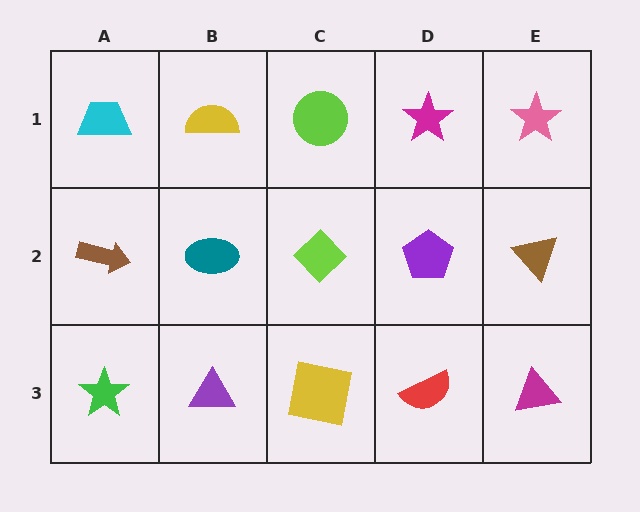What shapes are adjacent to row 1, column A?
A brown arrow (row 2, column A), a yellow semicircle (row 1, column B).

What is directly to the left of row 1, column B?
A cyan trapezoid.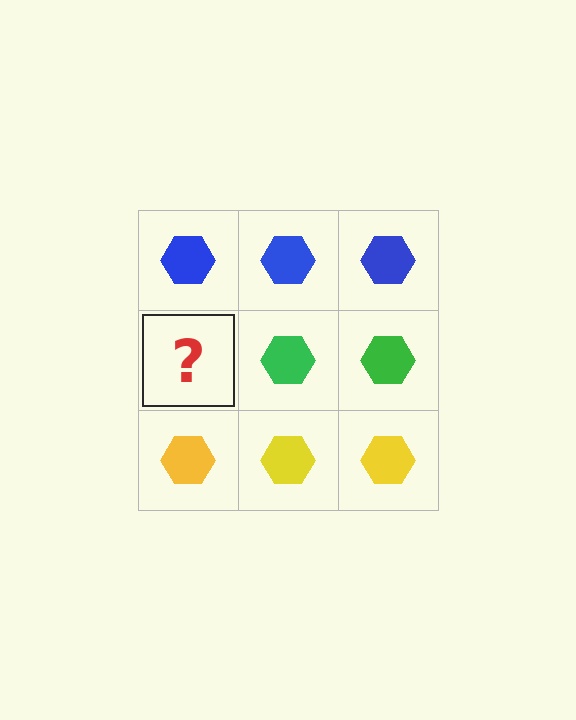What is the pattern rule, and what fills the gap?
The rule is that each row has a consistent color. The gap should be filled with a green hexagon.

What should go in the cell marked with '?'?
The missing cell should contain a green hexagon.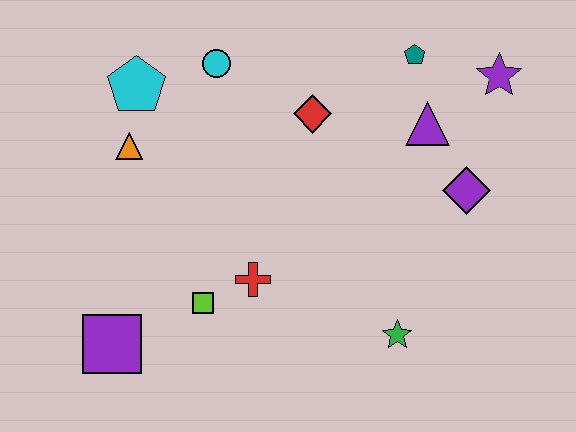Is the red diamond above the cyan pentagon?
No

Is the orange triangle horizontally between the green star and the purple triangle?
No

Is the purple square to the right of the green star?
No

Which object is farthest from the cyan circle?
The green star is farthest from the cyan circle.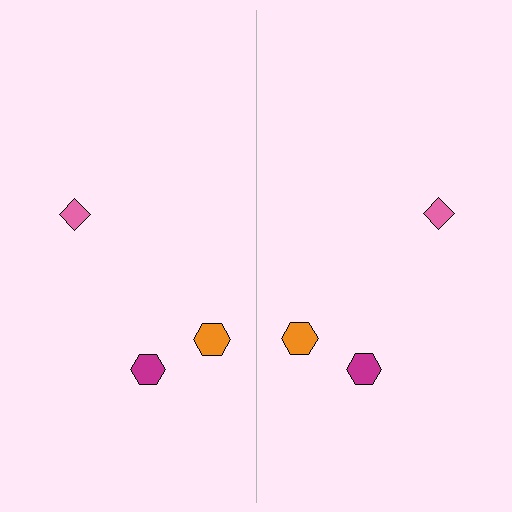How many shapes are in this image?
There are 6 shapes in this image.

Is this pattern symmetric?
Yes, this pattern has bilateral (reflection) symmetry.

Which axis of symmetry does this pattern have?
The pattern has a vertical axis of symmetry running through the center of the image.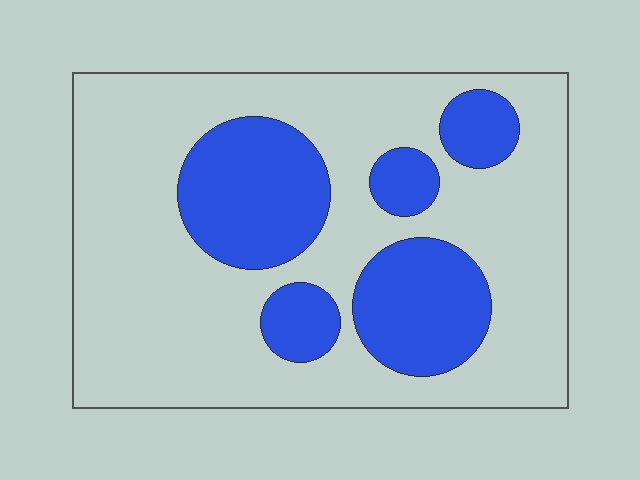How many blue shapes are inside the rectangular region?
5.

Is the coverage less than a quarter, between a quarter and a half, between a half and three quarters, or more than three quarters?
Between a quarter and a half.